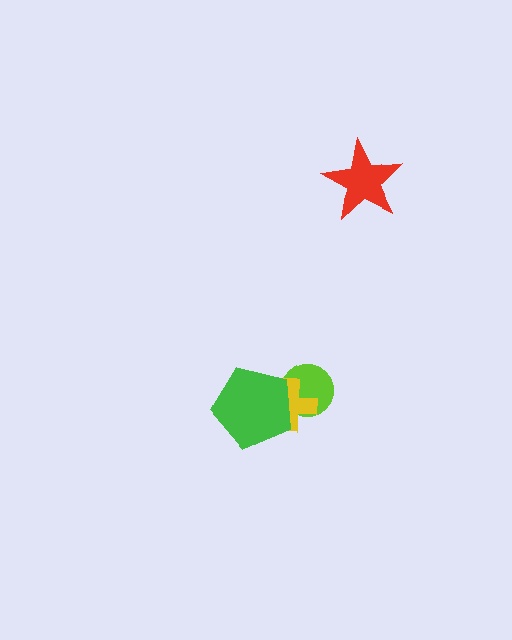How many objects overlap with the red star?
0 objects overlap with the red star.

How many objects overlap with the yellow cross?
2 objects overlap with the yellow cross.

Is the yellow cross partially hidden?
Yes, it is partially covered by another shape.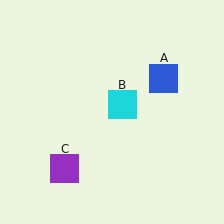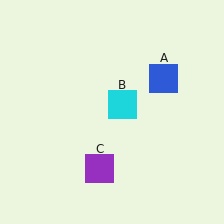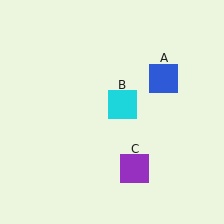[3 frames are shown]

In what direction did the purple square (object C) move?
The purple square (object C) moved right.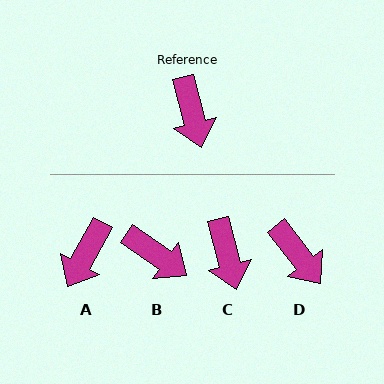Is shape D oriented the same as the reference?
No, it is off by about 23 degrees.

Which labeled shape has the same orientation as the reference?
C.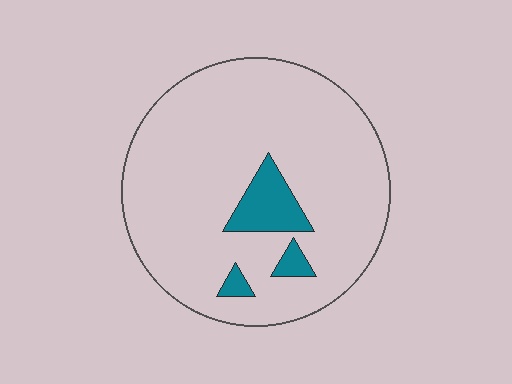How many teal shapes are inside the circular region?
3.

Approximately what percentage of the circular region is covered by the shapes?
Approximately 10%.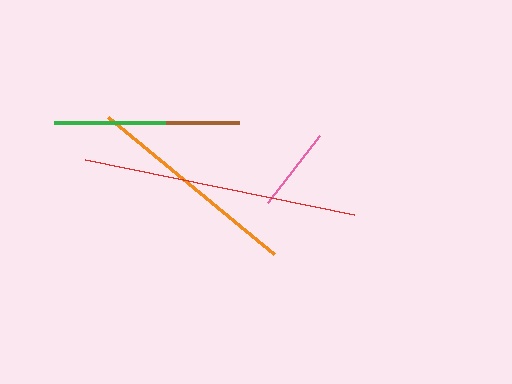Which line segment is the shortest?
The brown line is the shortest at approximately 73 pixels.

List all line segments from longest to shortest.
From longest to shortest: red, orange, green, pink, brown.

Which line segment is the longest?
The red line is the longest at approximately 274 pixels.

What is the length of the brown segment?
The brown segment is approximately 73 pixels long.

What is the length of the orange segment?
The orange segment is approximately 216 pixels long.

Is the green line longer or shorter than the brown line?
The green line is longer than the brown line.